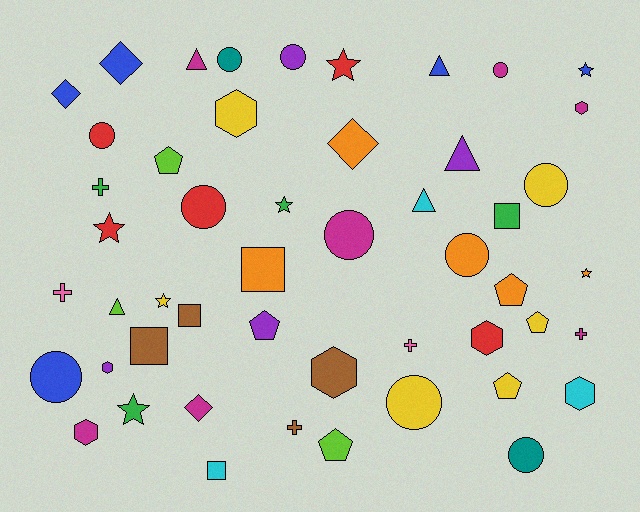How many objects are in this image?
There are 50 objects.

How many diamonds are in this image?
There are 4 diamonds.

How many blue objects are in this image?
There are 5 blue objects.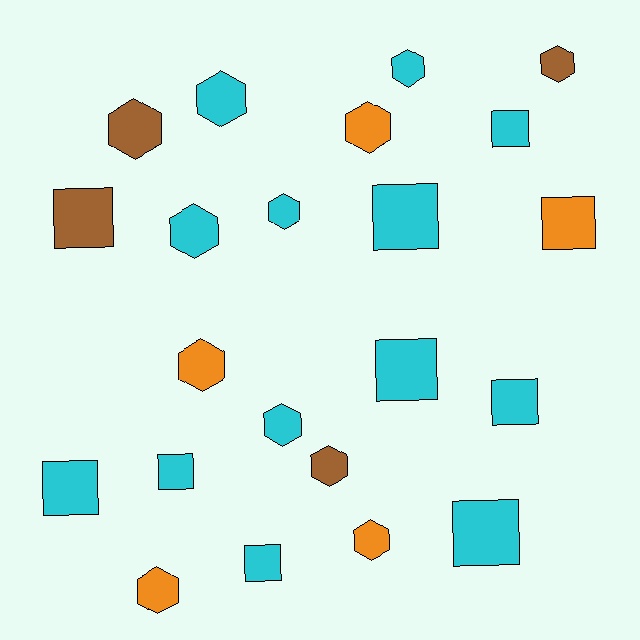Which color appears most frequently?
Cyan, with 13 objects.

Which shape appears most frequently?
Hexagon, with 12 objects.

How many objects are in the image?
There are 22 objects.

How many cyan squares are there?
There are 8 cyan squares.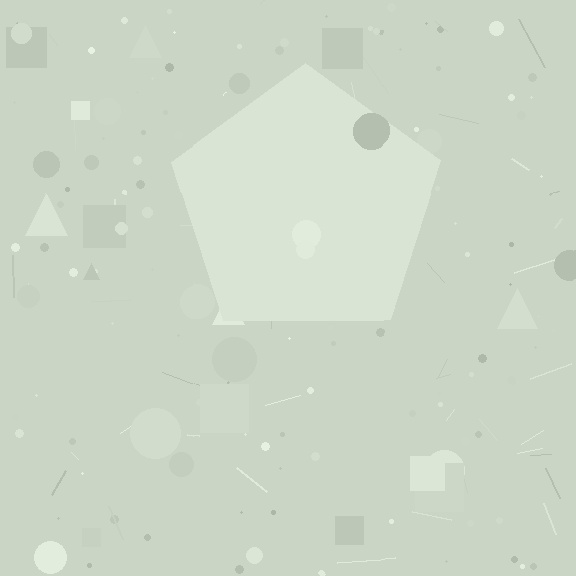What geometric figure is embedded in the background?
A pentagon is embedded in the background.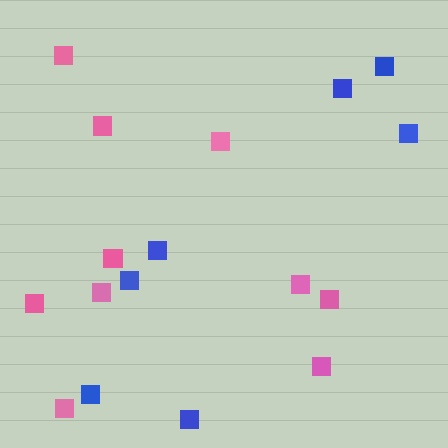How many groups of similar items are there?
There are 2 groups: one group of blue squares (7) and one group of pink squares (10).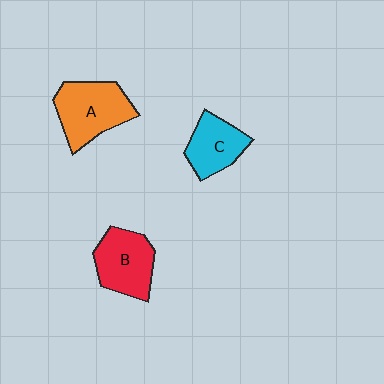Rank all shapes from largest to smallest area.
From largest to smallest: A (orange), B (red), C (cyan).